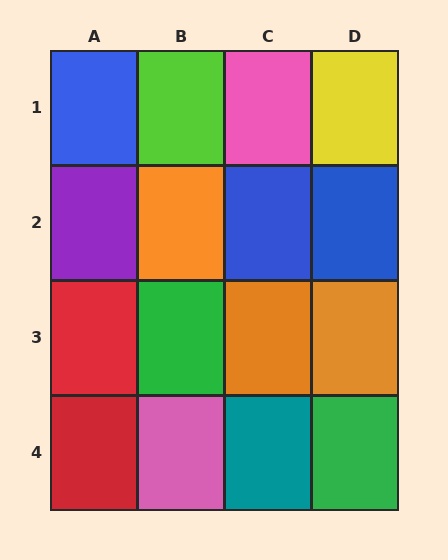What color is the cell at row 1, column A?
Blue.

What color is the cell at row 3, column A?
Red.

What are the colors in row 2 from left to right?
Purple, orange, blue, blue.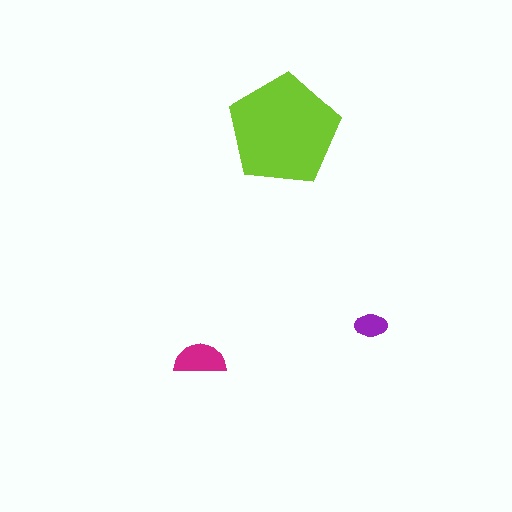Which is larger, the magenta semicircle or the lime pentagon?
The lime pentagon.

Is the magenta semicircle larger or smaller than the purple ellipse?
Larger.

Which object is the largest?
The lime pentagon.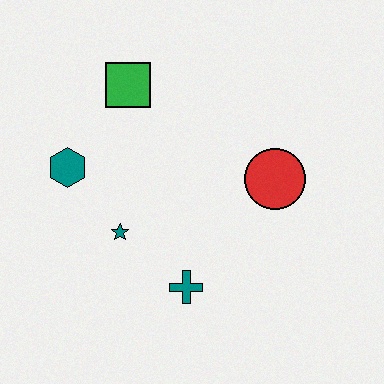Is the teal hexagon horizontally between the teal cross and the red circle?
No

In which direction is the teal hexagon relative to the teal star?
The teal hexagon is above the teal star.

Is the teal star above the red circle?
No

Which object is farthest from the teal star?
The red circle is farthest from the teal star.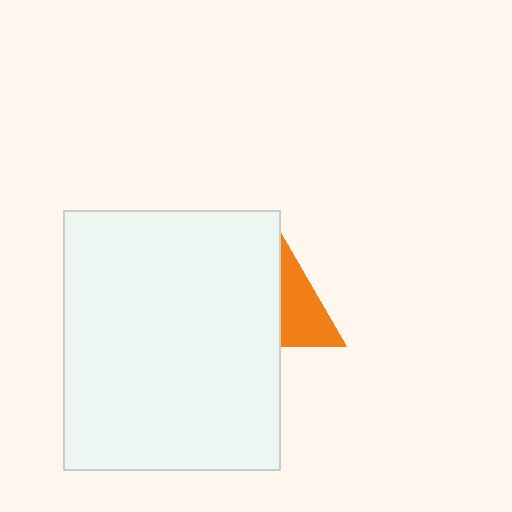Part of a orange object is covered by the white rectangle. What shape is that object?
It is a triangle.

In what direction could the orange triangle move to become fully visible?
The orange triangle could move right. That would shift it out from behind the white rectangle entirely.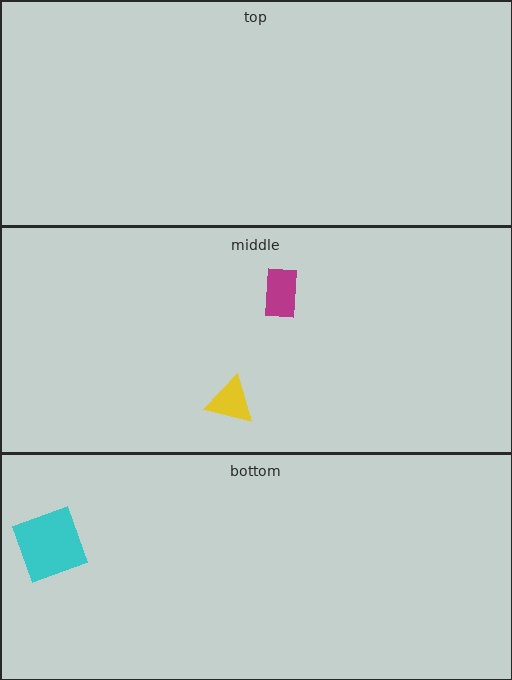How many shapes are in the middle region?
2.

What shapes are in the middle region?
The yellow triangle, the magenta rectangle.